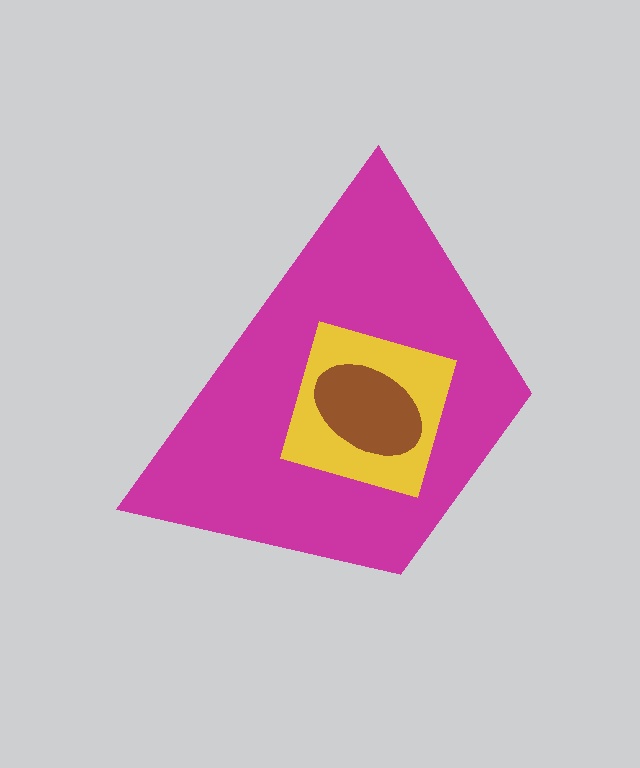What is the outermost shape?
The magenta trapezoid.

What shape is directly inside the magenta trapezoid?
The yellow square.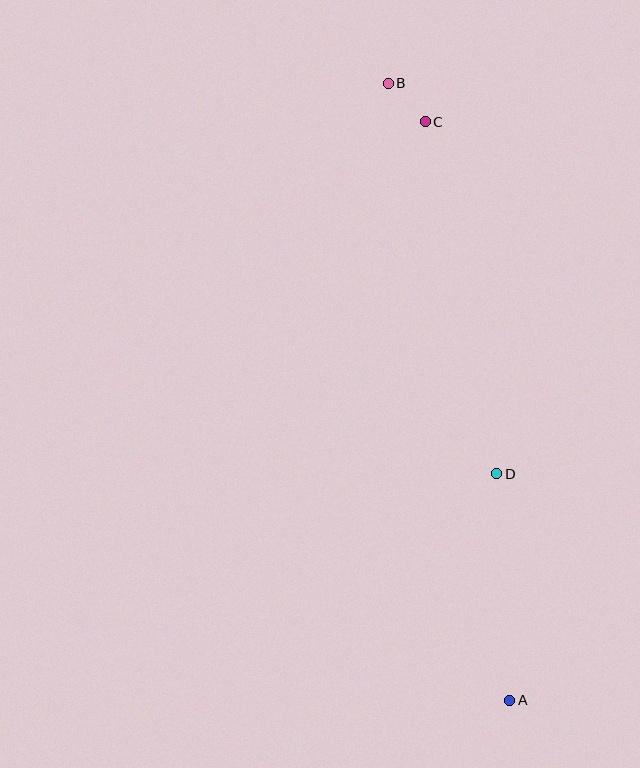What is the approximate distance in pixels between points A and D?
The distance between A and D is approximately 227 pixels.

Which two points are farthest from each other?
Points A and B are farthest from each other.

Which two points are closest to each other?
Points B and C are closest to each other.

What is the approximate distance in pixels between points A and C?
The distance between A and C is approximately 584 pixels.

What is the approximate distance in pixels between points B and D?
The distance between B and D is approximately 405 pixels.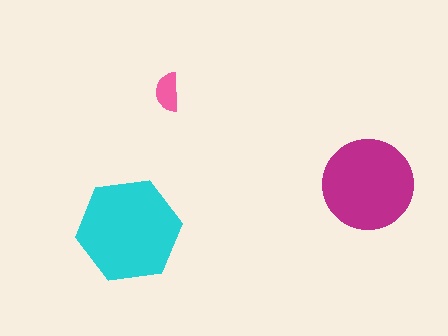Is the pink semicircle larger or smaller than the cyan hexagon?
Smaller.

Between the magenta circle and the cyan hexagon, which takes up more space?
The cyan hexagon.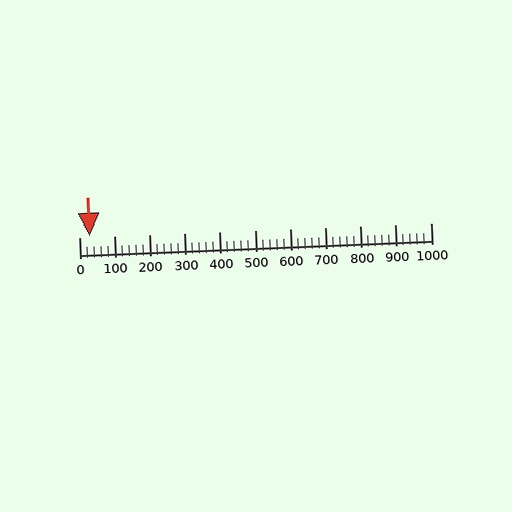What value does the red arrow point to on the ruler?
The red arrow points to approximately 30.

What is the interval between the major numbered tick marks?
The major tick marks are spaced 100 units apart.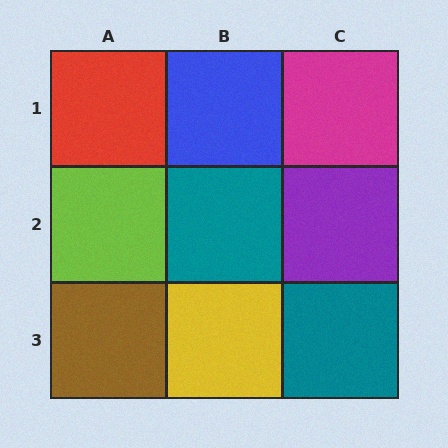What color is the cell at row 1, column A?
Red.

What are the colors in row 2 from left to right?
Lime, teal, purple.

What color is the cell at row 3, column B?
Yellow.